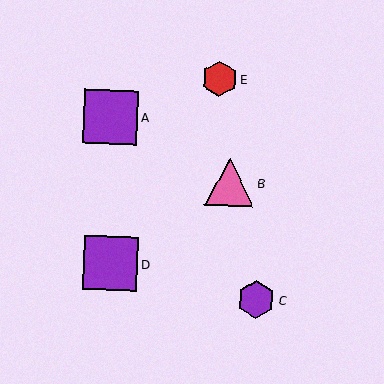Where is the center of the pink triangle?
The center of the pink triangle is at (230, 182).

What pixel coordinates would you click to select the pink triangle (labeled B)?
Click at (230, 182) to select the pink triangle B.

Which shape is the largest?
The purple square (labeled A) is the largest.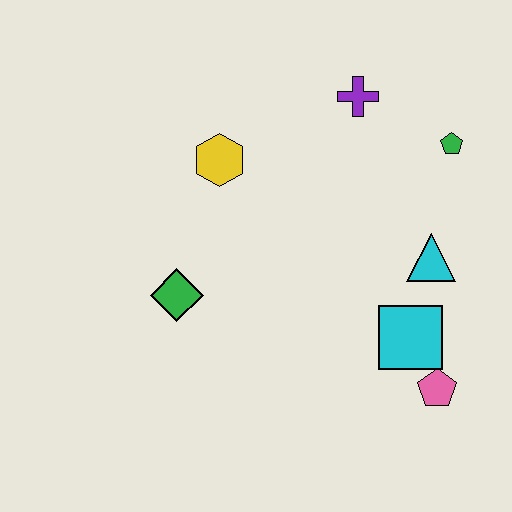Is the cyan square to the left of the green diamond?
No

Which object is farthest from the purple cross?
The pink pentagon is farthest from the purple cross.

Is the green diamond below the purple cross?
Yes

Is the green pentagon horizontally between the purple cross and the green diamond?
No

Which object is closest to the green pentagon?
The purple cross is closest to the green pentagon.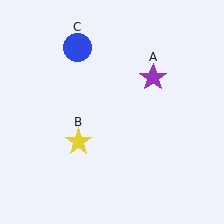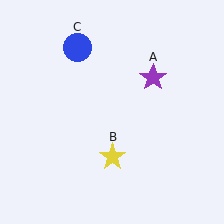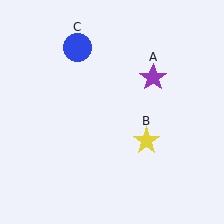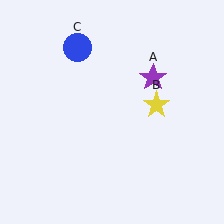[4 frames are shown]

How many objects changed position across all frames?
1 object changed position: yellow star (object B).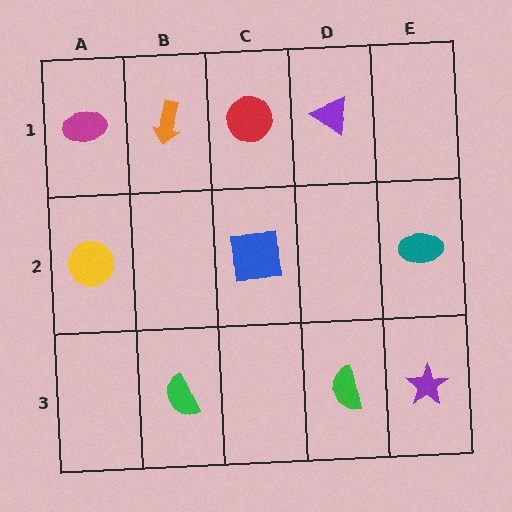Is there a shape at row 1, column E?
No, that cell is empty.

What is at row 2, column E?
A teal ellipse.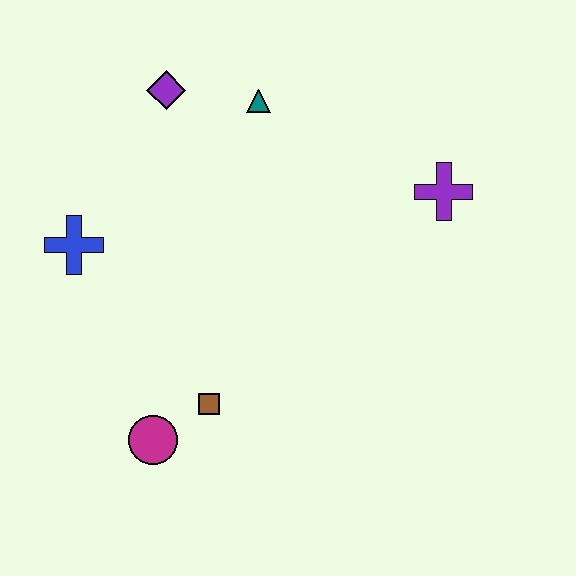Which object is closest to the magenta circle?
The brown square is closest to the magenta circle.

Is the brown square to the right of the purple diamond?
Yes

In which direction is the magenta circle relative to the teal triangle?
The magenta circle is below the teal triangle.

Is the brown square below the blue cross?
Yes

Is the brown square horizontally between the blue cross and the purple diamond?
No